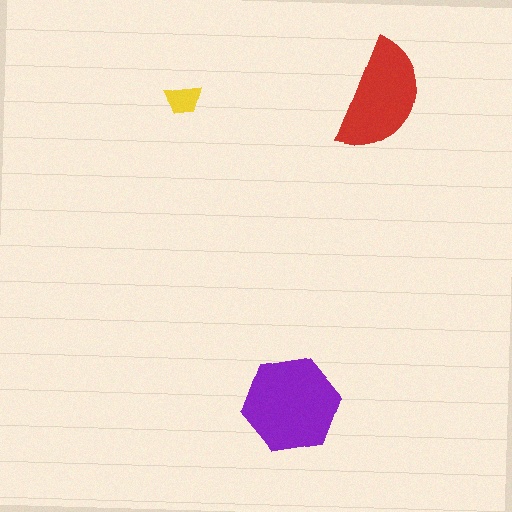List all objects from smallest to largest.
The yellow trapezoid, the red semicircle, the purple hexagon.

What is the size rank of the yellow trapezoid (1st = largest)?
3rd.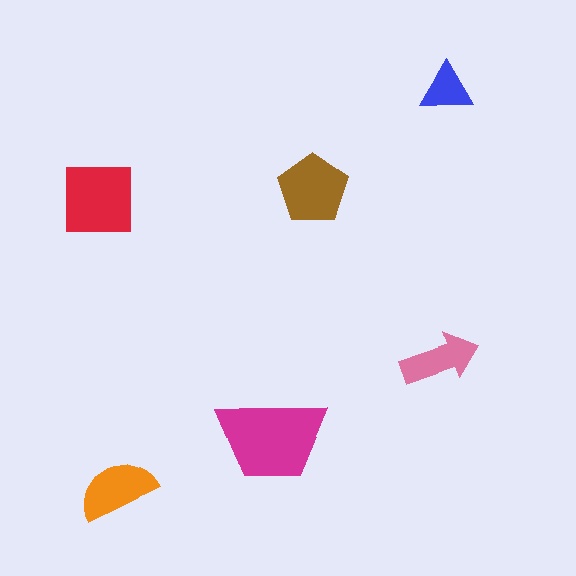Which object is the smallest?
The blue triangle.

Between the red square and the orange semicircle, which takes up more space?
The red square.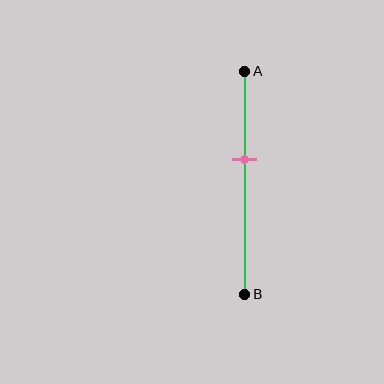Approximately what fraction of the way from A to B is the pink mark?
The pink mark is approximately 40% of the way from A to B.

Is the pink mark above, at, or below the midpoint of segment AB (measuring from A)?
The pink mark is above the midpoint of segment AB.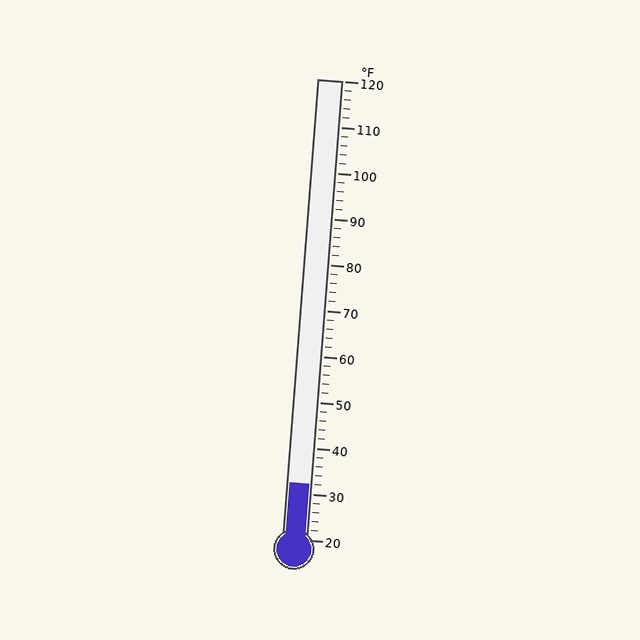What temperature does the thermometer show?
The thermometer shows approximately 32°F.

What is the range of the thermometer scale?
The thermometer scale ranges from 20°F to 120°F.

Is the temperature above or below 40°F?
The temperature is below 40°F.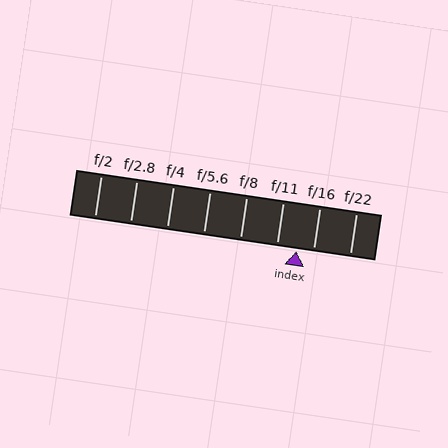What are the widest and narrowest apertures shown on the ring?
The widest aperture shown is f/2 and the narrowest is f/22.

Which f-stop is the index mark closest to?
The index mark is closest to f/16.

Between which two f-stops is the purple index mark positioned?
The index mark is between f/11 and f/16.